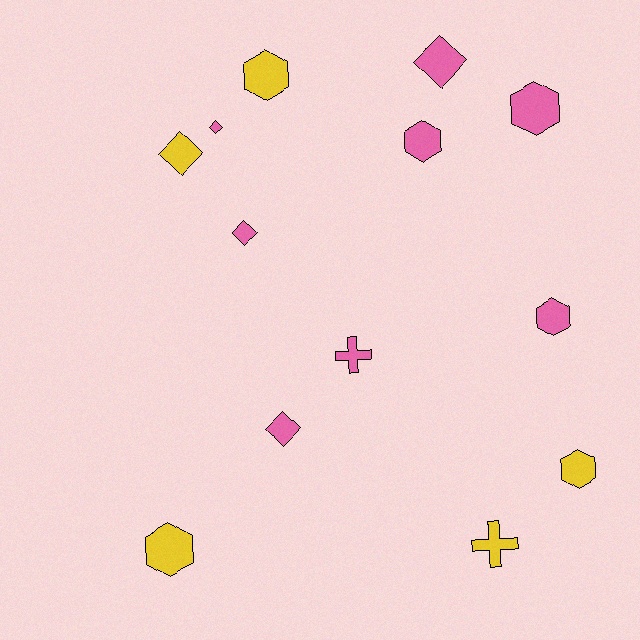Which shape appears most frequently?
Hexagon, with 6 objects.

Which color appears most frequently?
Pink, with 8 objects.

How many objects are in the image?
There are 13 objects.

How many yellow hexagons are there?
There are 3 yellow hexagons.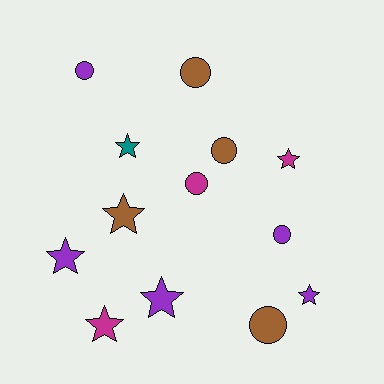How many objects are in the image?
There are 13 objects.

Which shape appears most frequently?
Star, with 7 objects.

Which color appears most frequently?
Purple, with 5 objects.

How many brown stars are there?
There is 1 brown star.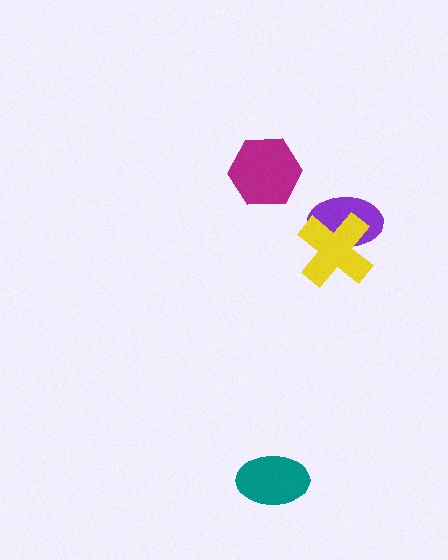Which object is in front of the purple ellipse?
The yellow cross is in front of the purple ellipse.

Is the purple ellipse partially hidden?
Yes, it is partially covered by another shape.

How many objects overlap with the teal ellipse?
0 objects overlap with the teal ellipse.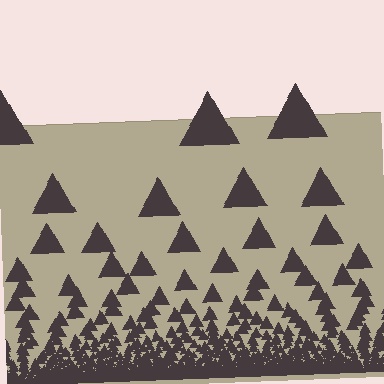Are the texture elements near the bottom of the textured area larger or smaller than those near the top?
Smaller. The gradient is inverted — elements near the bottom are smaller and denser.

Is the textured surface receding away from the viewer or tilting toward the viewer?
The surface appears to tilt toward the viewer. Texture elements get larger and sparser toward the top.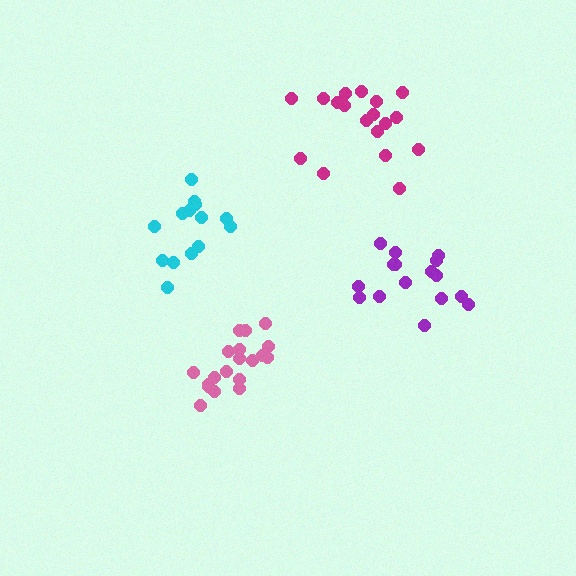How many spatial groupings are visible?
There are 4 spatial groupings.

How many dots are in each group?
Group 1: 16 dots, Group 2: 19 dots, Group 3: 14 dots, Group 4: 18 dots (67 total).